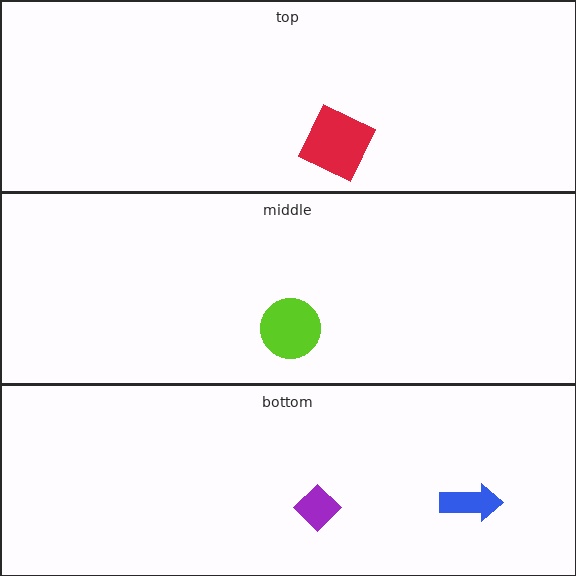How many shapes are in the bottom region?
2.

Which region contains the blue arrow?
The bottom region.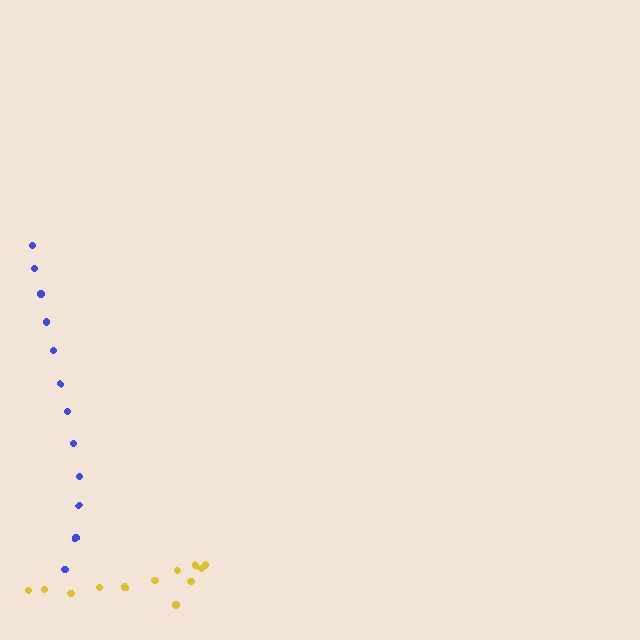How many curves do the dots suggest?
There are 2 distinct paths.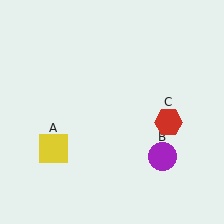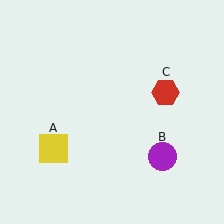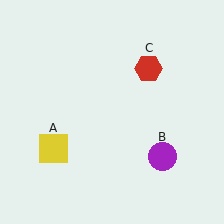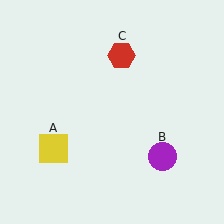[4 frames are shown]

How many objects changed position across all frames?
1 object changed position: red hexagon (object C).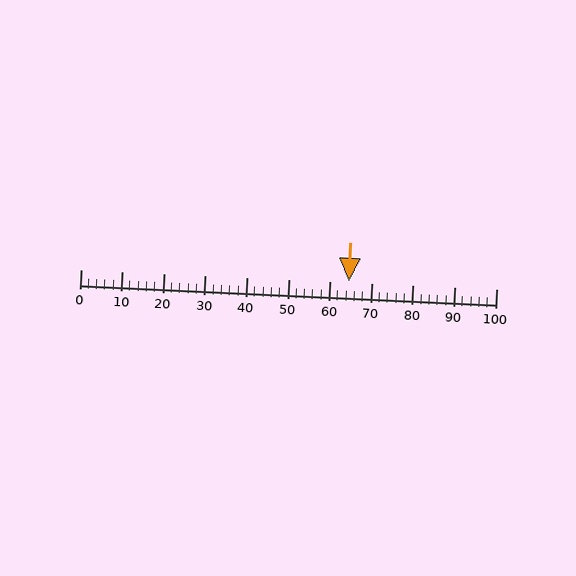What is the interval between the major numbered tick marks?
The major tick marks are spaced 10 units apart.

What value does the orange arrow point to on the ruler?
The orange arrow points to approximately 65.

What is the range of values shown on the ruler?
The ruler shows values from 0 to 100.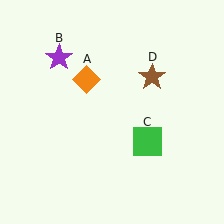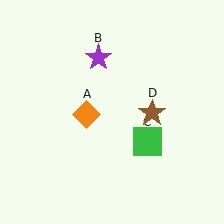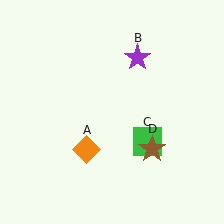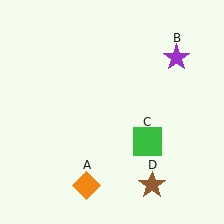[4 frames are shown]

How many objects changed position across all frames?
3 objects changed position: orange diamond (object A), purple star (object B), brown star (object D).